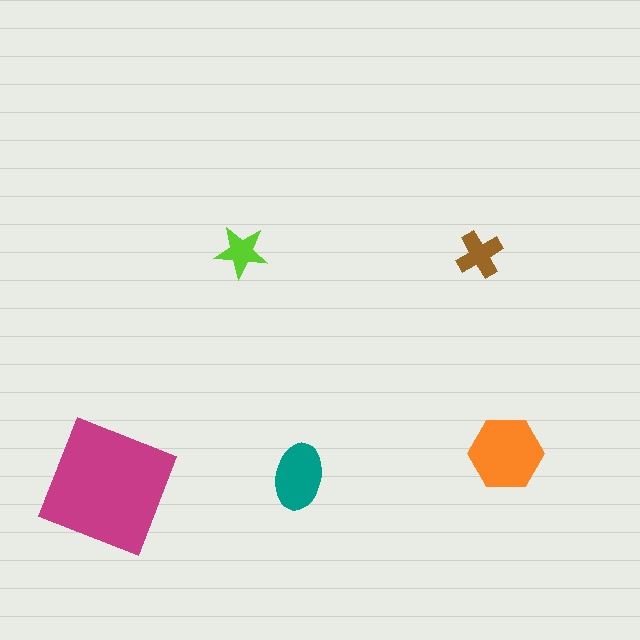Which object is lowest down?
The magenta square is bottommost.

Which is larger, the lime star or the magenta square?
The magenta square.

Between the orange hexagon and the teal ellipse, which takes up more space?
The orange hexagon.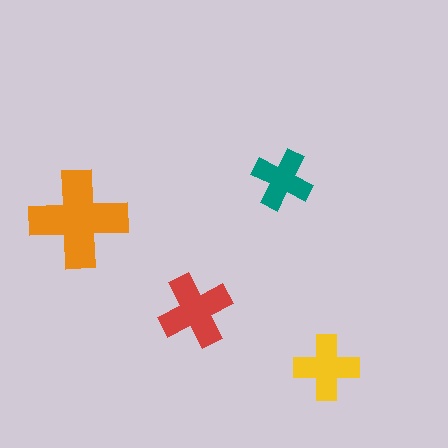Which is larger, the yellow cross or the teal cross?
The yellow one.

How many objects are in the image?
There are 4 objects in the image.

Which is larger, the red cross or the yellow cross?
The red one.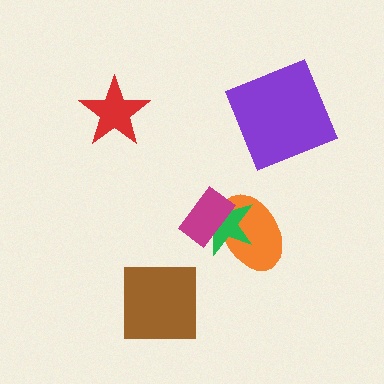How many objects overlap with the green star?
2 objects overlap with the green star.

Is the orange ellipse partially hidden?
Yes, it is partially covered by another shape.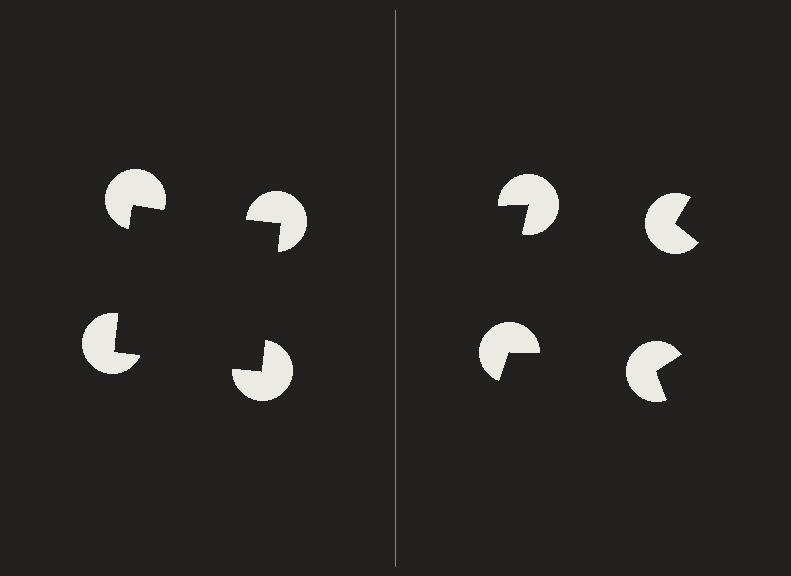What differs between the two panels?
The pac-man discs are positioned identically on both sides; only the wedge orientations differ. On the left they align to a square; on the right they are misaligned.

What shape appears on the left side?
An illusory square.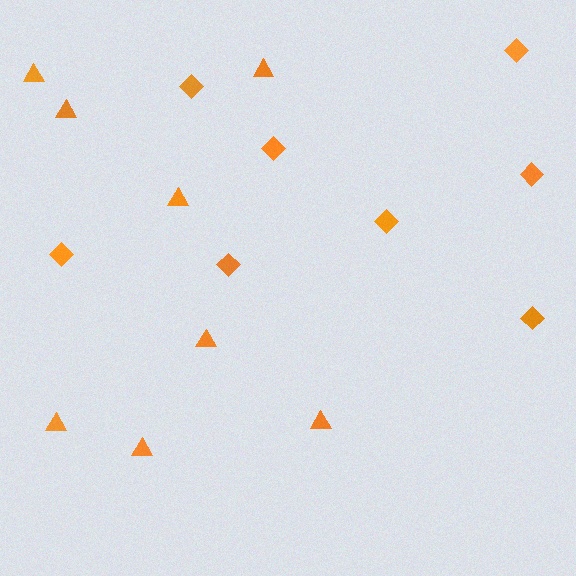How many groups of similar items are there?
There are 2 groups: one group of triangles (8) and one group of diamonds (8).